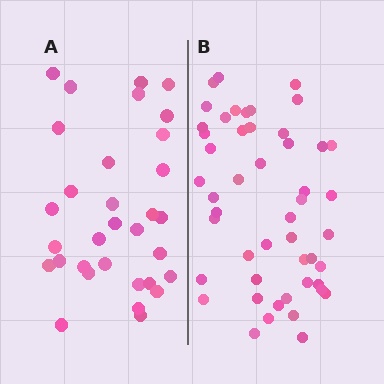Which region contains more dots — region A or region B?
Region B (the right region) has more dots.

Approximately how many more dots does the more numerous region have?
Region B has approximately 15 more dots than region A.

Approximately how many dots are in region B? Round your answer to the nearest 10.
About 50 dots. (The exact count is 49, which rounds to 50.)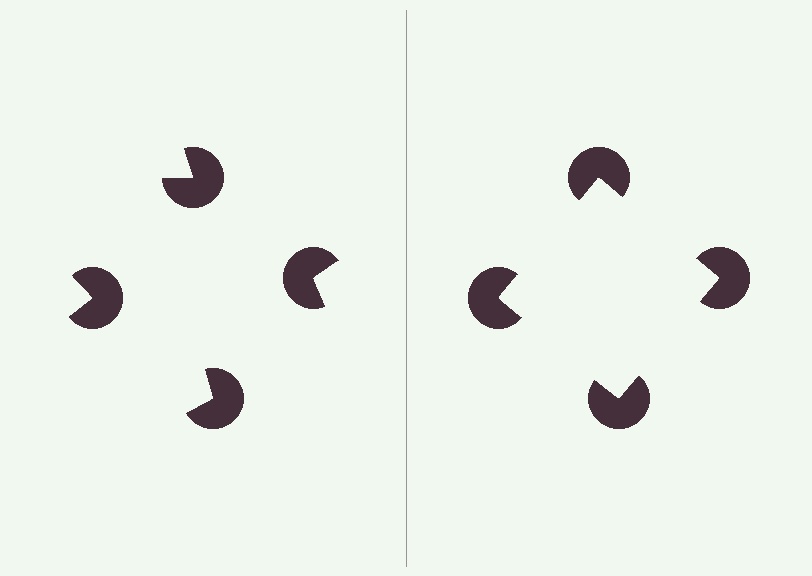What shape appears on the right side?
An illusory square.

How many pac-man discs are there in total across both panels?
8 — 4 on each side.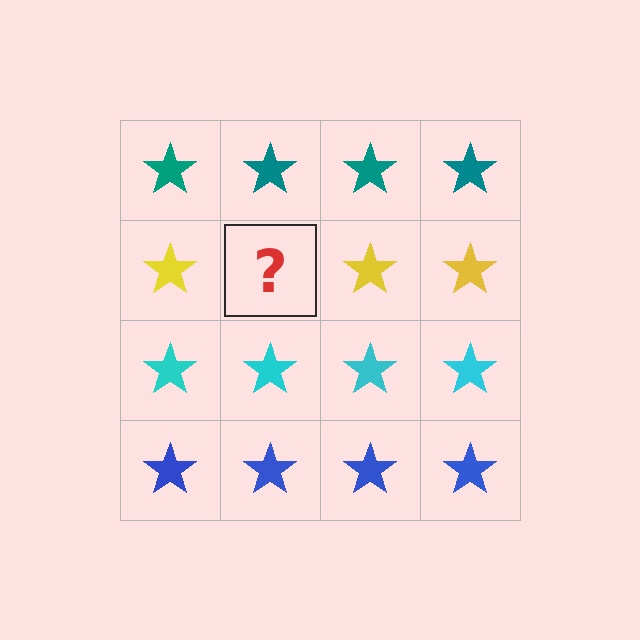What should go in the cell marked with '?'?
The missing cell should contain a yellow star.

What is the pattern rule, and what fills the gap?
The rule is that each row has a consistent color. The gap should be filled with a yellow star.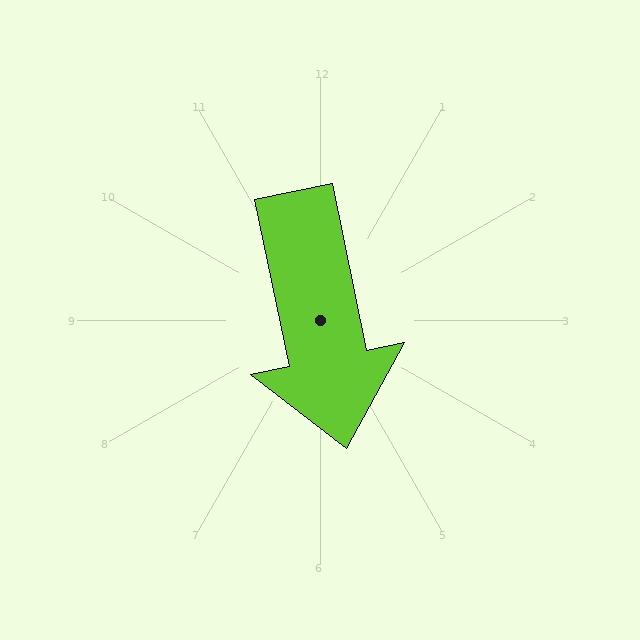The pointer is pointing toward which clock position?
Roughly 6 o'clock.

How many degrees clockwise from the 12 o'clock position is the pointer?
Approximately 168 degrees.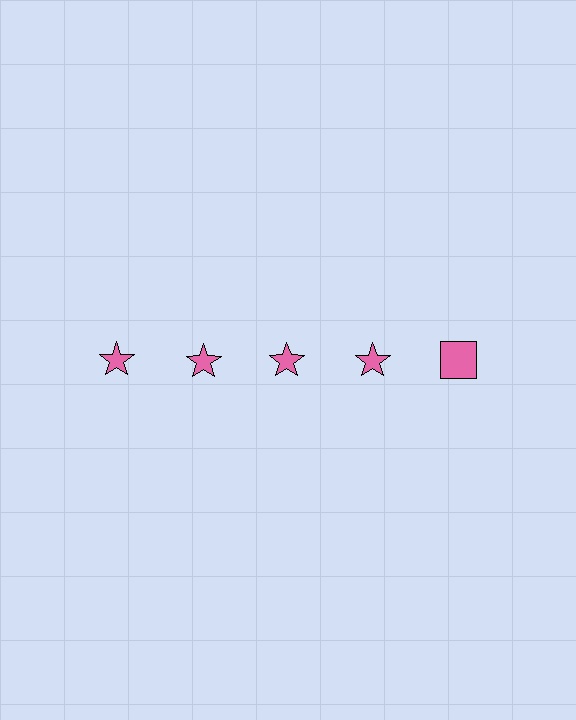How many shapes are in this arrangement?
There are 5 shapes arranged in a grid pattern.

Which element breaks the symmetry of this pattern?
The pink square in the top row, rightmost column breaks the symmetry. All other shapes are pink stars.